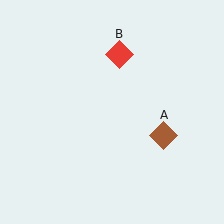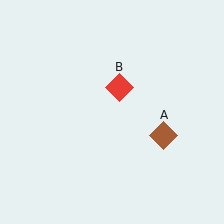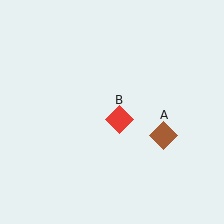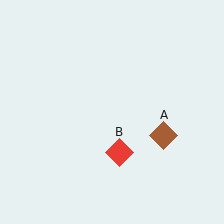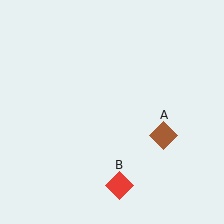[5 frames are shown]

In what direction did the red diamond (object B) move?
The red diamond (object B) moved down.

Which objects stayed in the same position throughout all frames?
Brown diamond (object A) remained stationary.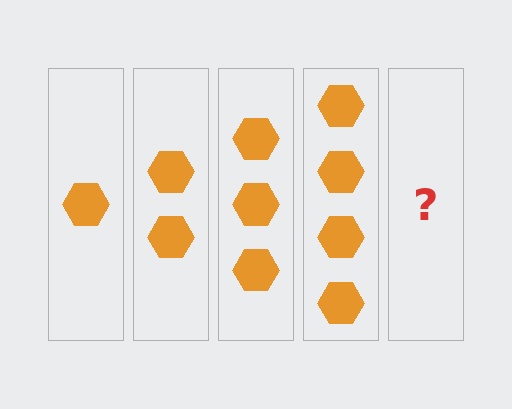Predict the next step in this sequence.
The next step is 5 hexagons.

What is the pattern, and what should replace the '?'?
The pattern is that each step adds one more hexagon. The '?' should be 5 hexagons.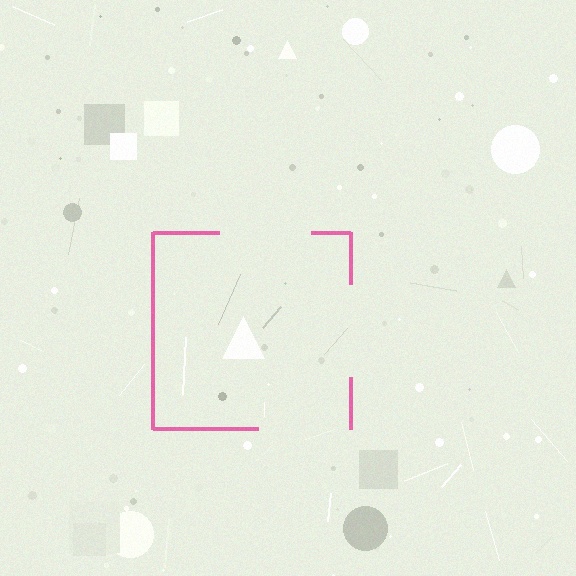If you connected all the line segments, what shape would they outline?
They would outline a square.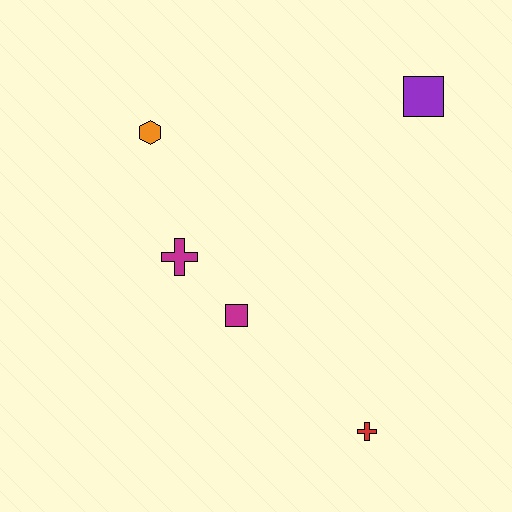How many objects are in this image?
There are 5 objects.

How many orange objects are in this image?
There is 1 orange object.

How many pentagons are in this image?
There are no pentagons.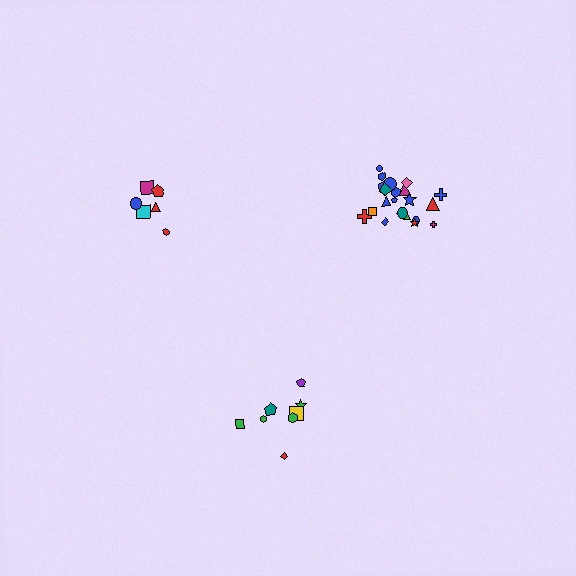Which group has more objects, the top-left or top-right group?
The top-right group.